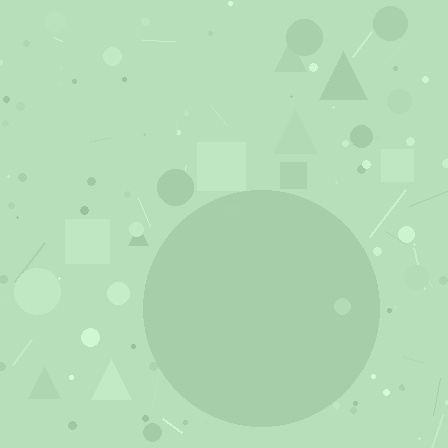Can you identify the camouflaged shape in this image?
The camouflaged shape is a circle.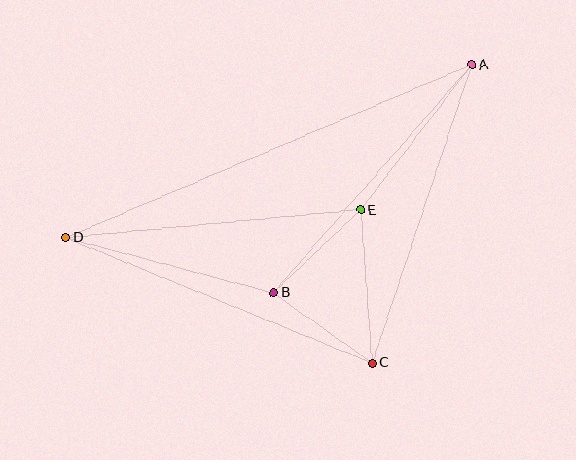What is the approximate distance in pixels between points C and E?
The distance between C and E is approximately 154 pixels.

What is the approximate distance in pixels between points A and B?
The distance between A and B is approximately 302 pixels.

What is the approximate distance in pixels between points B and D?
The distance between B and D is approximately 215 pixels.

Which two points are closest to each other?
Points B and E are closest to each other.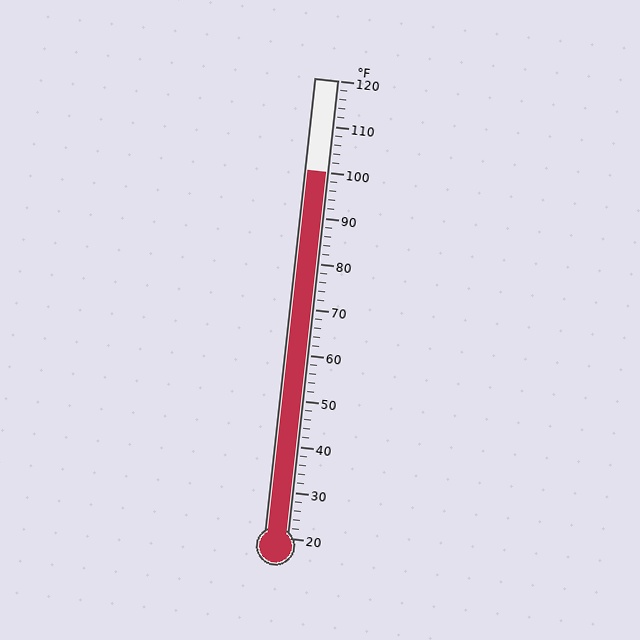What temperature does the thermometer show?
The thermometer shows approximately 100°F.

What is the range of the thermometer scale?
The thermometer scale ranges from 20°F to 120°F.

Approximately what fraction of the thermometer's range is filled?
The thermometer is filled to approximately 80% of its range.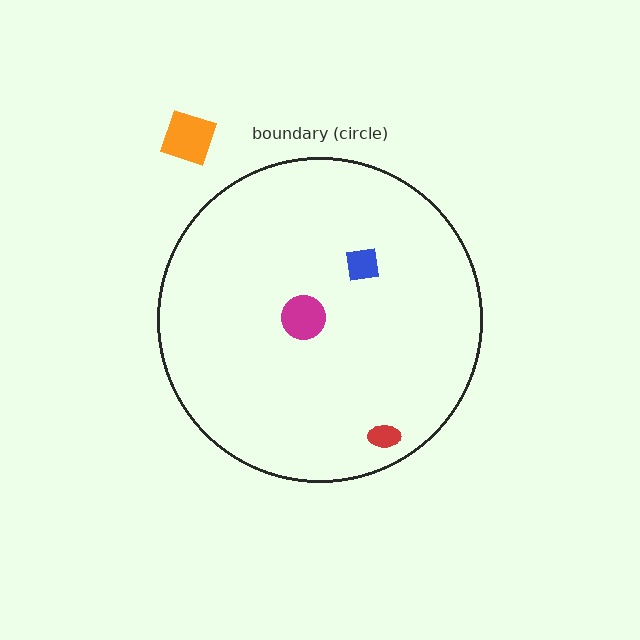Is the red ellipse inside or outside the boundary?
Inside.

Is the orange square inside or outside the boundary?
Outside.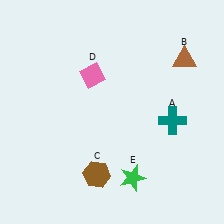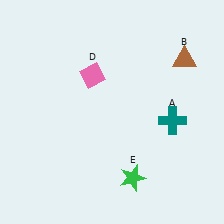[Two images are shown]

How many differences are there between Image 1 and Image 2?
There is 1 difference between the two images.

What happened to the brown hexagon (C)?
The brown hexagon (C) was removed in Image 2. It was in the bottom-left area of Image 1.